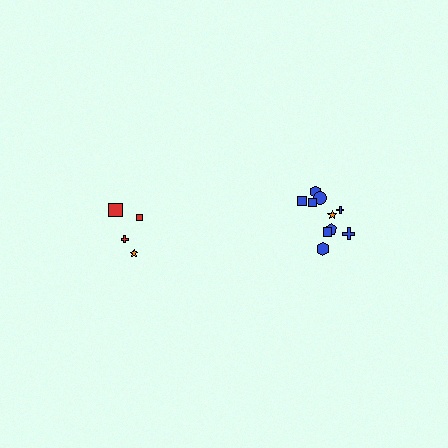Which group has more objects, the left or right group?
The right group.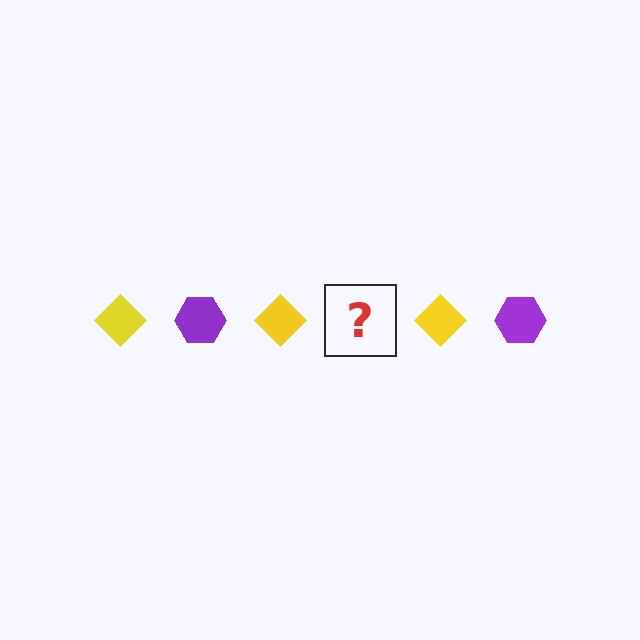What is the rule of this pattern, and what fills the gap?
The rule is that the pattern alternates between yellow diamond and purple hexagon. The gap should be filled with a purple hexagon.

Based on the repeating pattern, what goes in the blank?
The blank should be a purple hexagon.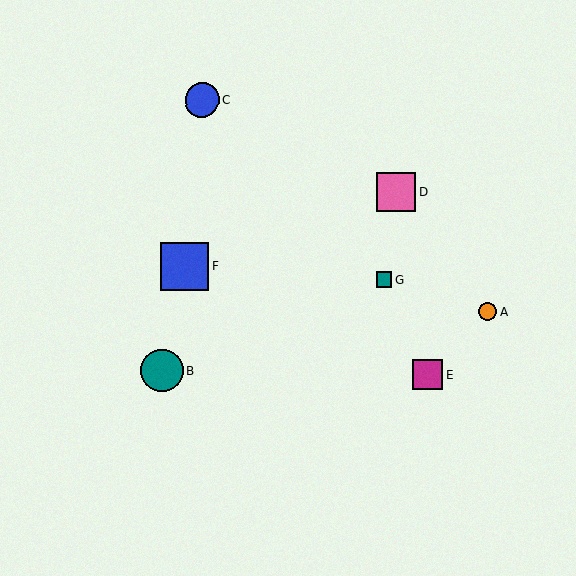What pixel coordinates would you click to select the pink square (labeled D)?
Click at (397, 192) to select the pink square D.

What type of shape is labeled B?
Shape B is a teal circle.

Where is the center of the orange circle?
The center of the orange circle is at (488, 311).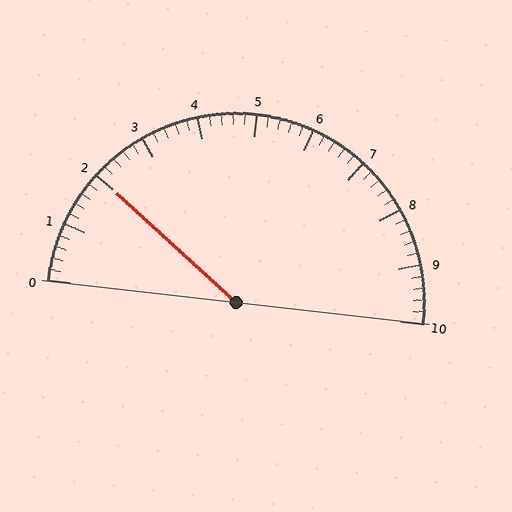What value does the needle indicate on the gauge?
The needle indicates approximately 2.0.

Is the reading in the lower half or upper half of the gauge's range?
The reading is in the lower half of the range (0 to 10).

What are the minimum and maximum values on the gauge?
The gauge ranges from 0 to 10.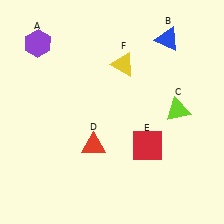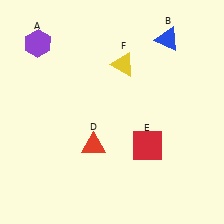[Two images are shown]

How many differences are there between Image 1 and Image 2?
There is 1 difference between the two images.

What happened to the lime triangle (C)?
The lime triangle (C) was removed in Image 2. It was in the top-right area of Image 1.